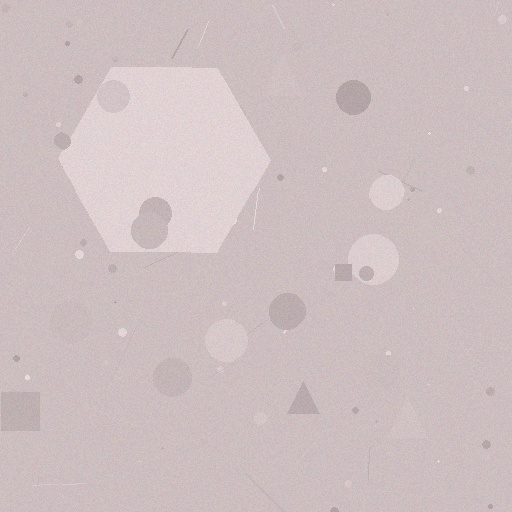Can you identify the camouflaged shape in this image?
The camouflaged shape is a hexagon.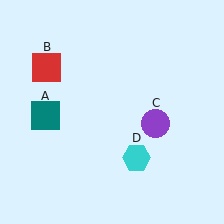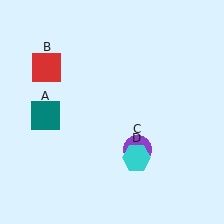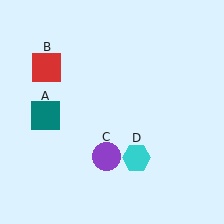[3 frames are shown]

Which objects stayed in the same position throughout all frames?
Teal square (object A) and red square (object B) and cyan hexagon (object D) remained stationary.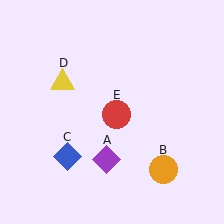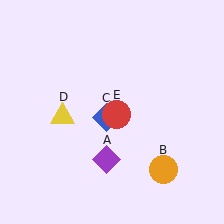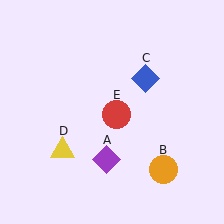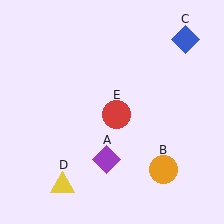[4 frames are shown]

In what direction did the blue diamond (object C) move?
The blue diamond (object C) moved up and to the right.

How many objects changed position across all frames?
2 objects changed position: blue diamond (object C), yellow triangle (object D).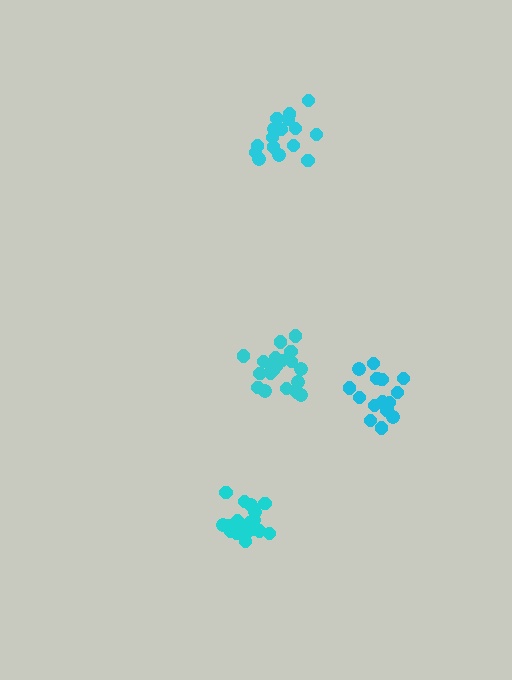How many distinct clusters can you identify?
There are 4 distinct clusters.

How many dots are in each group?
Group 1: 16 dots, Group 2: 16 dots, Group 3: 20 dots, Group 4: 20 dots (72 total).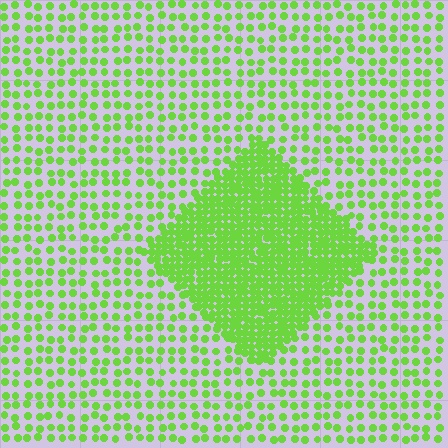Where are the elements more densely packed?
The elements are more densely packed inside the diamond boundary.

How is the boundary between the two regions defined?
The boundary is defined by a change in element density (approximately 2.7x ratio). All elements are the same color, size, and shape.